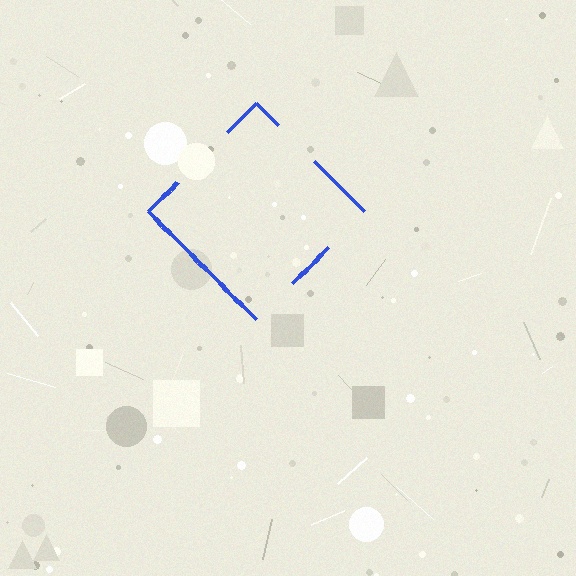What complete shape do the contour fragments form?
The contour fragments form a diamond.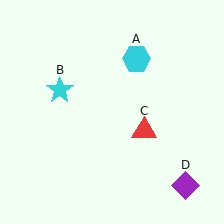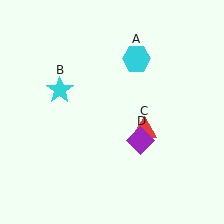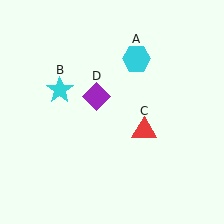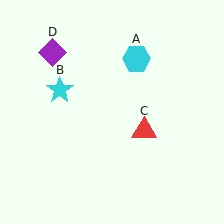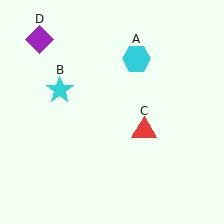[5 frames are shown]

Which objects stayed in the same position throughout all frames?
Cyan hexagon (object A) and cyan star (object B) and red triangle (object C) remained stationary.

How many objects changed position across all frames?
1 object changed position: purple diamond (object D).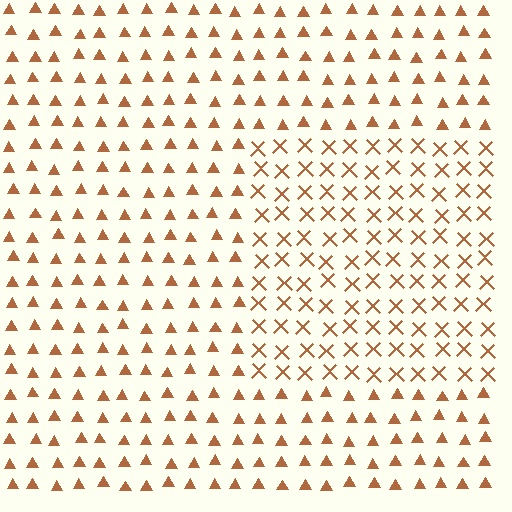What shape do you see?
I see a rectangle.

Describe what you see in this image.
The image is filled with small brown elements arranged in a uniform grid. A rectangle-shaped region contains X marks, while the surrounding area contains triangles. The boundary is defined purely by the change in element shape.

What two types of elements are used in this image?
The image uses X marks inside the rectangle region and triangles outside it.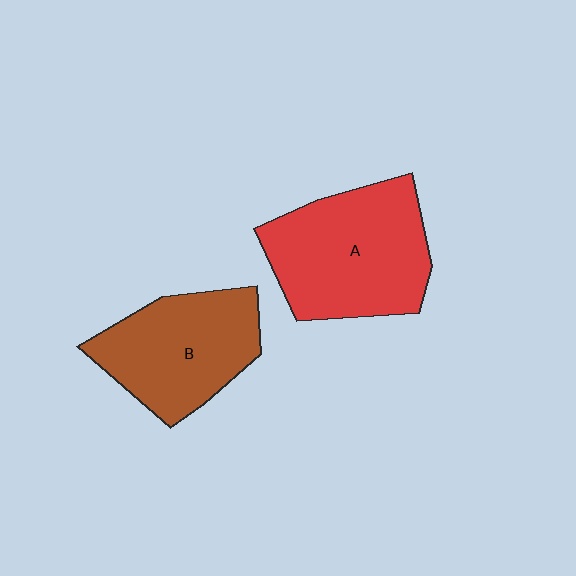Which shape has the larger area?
Shape A (red).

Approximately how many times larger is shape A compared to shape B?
Approximately 1.2 times.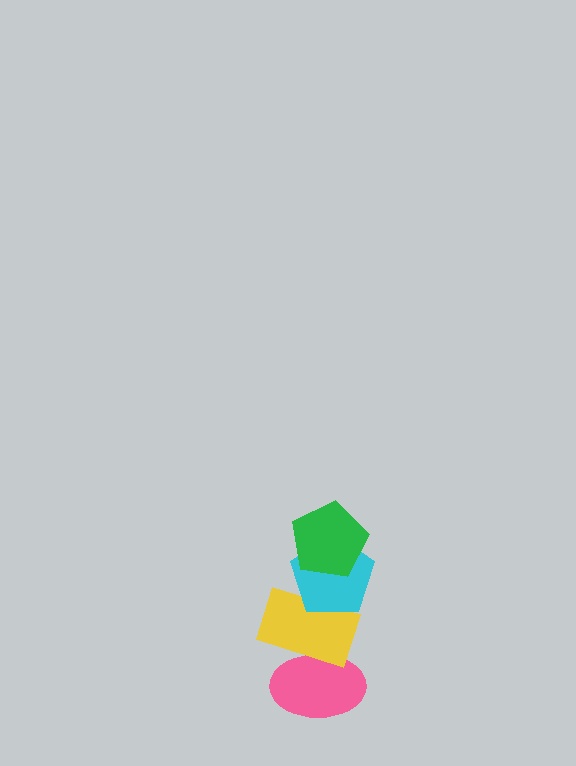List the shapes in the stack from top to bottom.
From top to bottom: the green pentagon, the cyan pentagon, the yellow rectangle, the pink ellipse.